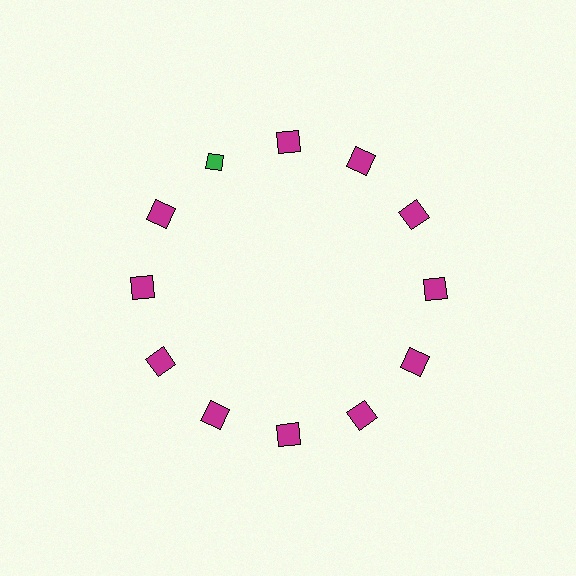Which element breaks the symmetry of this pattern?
The green diamond at roughly the 11 o'clock position breaks the symmetry. All other shapes are magenta squares.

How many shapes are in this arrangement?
There are 12 shapes arranged in a ring pattern.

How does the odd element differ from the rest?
It differs in both color (green instead of magenta) and shape (diamond instead of square).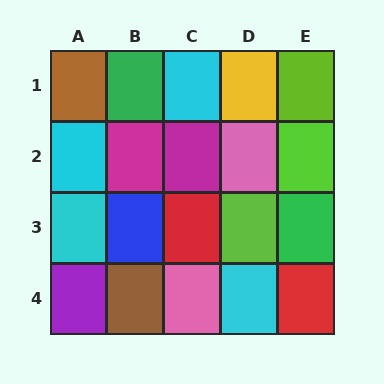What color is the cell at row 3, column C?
Red.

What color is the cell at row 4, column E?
Red.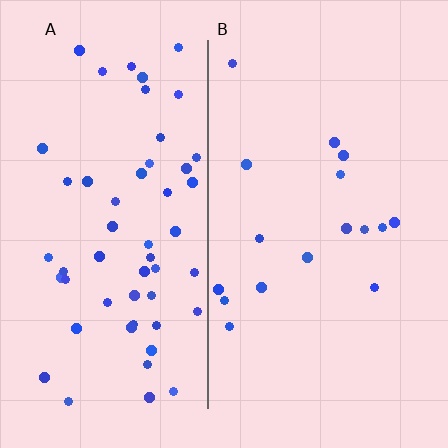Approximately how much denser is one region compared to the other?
Approximately 3.3× — region A over region B.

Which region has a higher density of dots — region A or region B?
A (the left).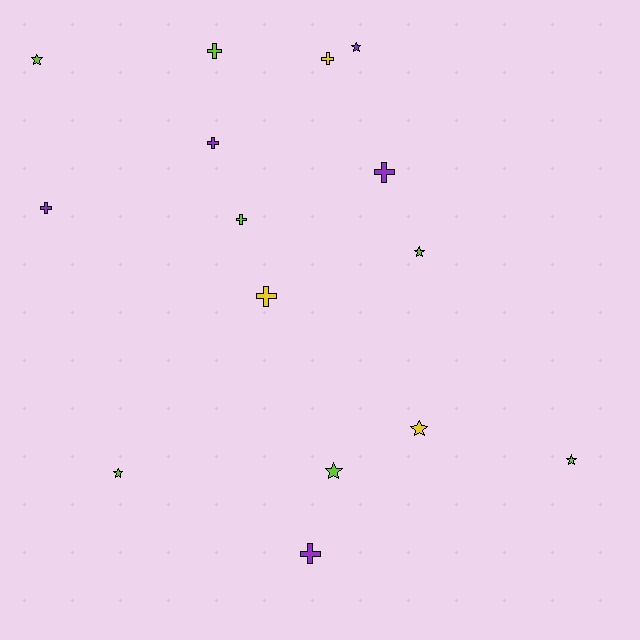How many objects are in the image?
There are 15 objects.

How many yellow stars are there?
There is 1 yellow star.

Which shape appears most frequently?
Cross, with 8 objects.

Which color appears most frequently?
Lime, with 7 objects.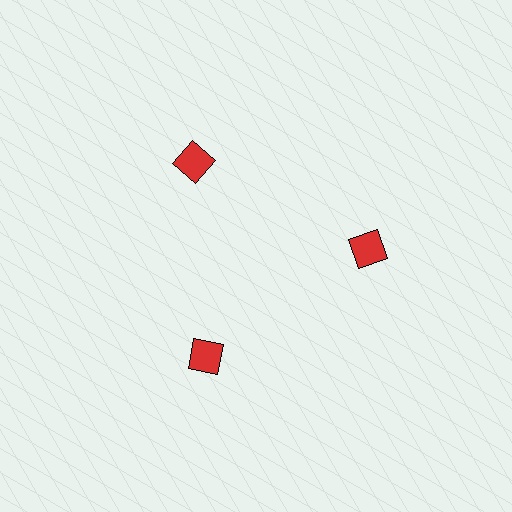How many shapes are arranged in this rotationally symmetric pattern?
There are 3 shapes, arranged in 3 groups of 1.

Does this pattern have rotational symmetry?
Yes, this pattern has 3-fold rotational symmetry. It looks the same after rotating 120 degrees around the center.